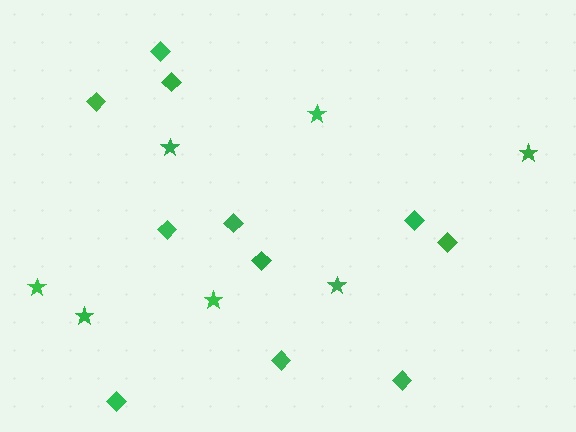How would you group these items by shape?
There are 2 groups: one group of stars (7) and one group of diamonds (11).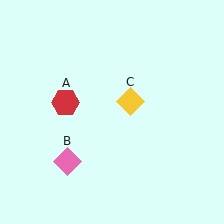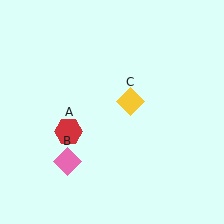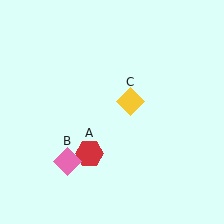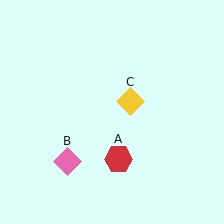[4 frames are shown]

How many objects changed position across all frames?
1 object changed position: red hexagon (object A).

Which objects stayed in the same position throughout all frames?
Pink diamond (object B) and yellow diamond (object C) remained stationary.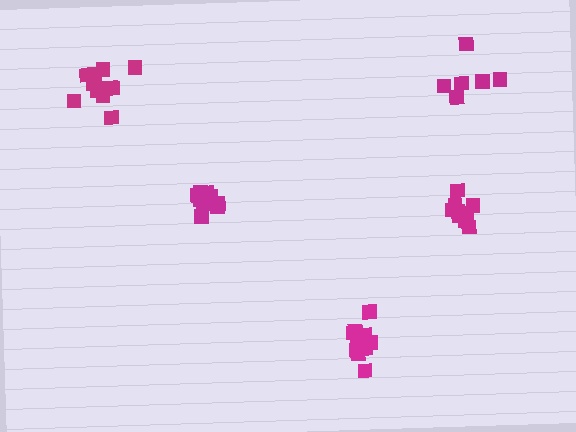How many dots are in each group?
Group 1: 9 dots, Group 2: 10 dots, Group 3: 12 dots, Group 4: 11 dots, Group 5: 6 dots (48 total).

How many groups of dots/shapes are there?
There are 5 groups.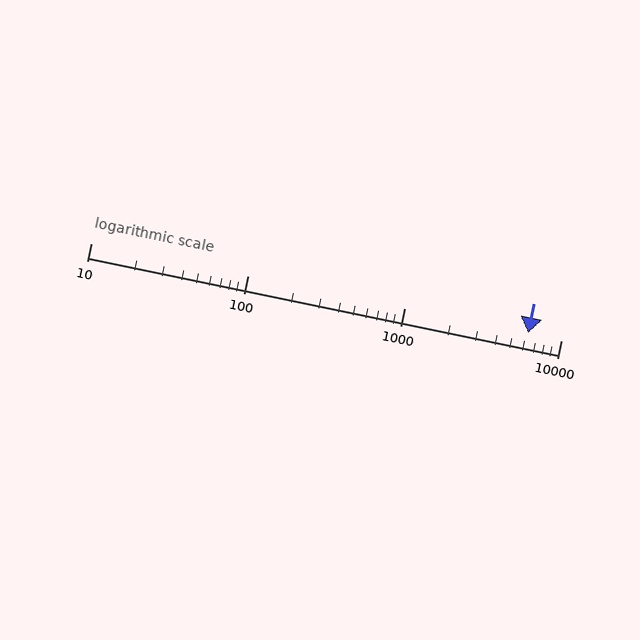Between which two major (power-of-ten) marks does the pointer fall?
The pointer is between 1000 and 10000.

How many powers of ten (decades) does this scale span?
The scale spans 3 decades, from 10 to 10000.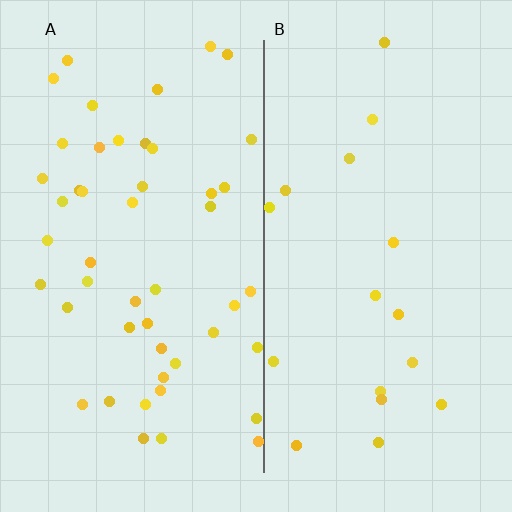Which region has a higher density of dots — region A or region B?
A (the left).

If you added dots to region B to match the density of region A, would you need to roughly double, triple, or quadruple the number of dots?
Approximately triple.